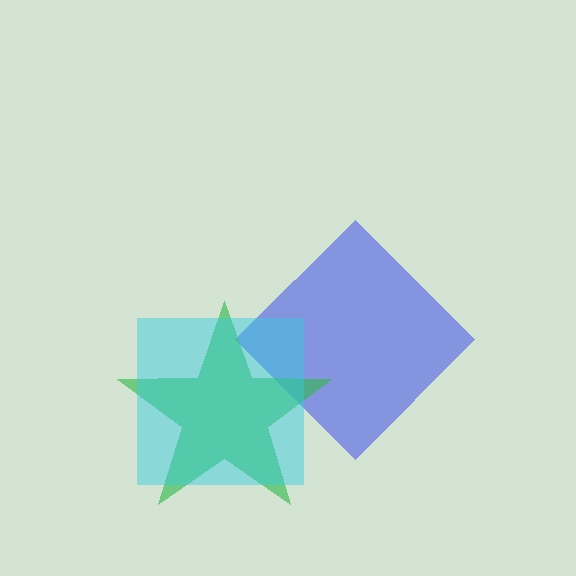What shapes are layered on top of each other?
The layered shapes are: a blue diamond, a green star, a cyan square.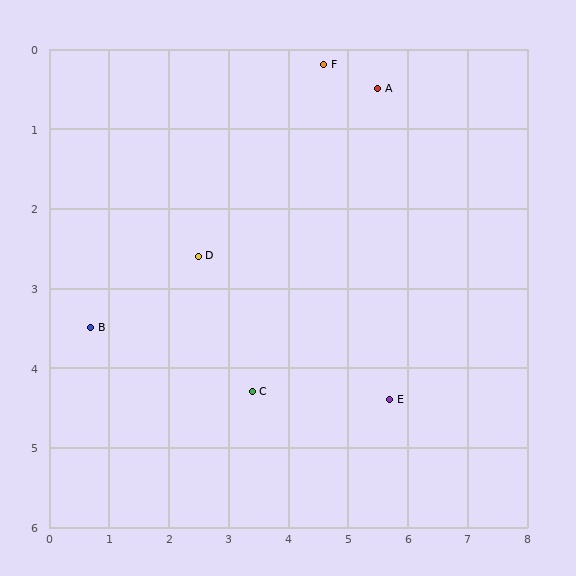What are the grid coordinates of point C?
Point C is at approximately (3.4, 4.3).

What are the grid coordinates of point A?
Point A is at approximately (5.5, 0.5).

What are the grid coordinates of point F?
Point F is at approximately (4.6, 0.2).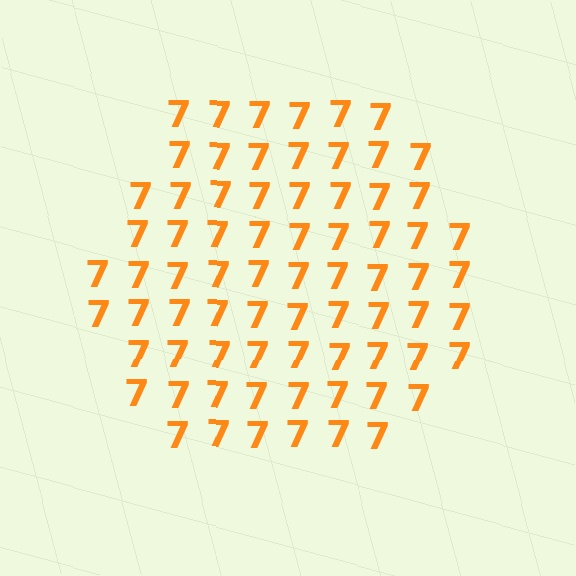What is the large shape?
The large shape is a hexagon.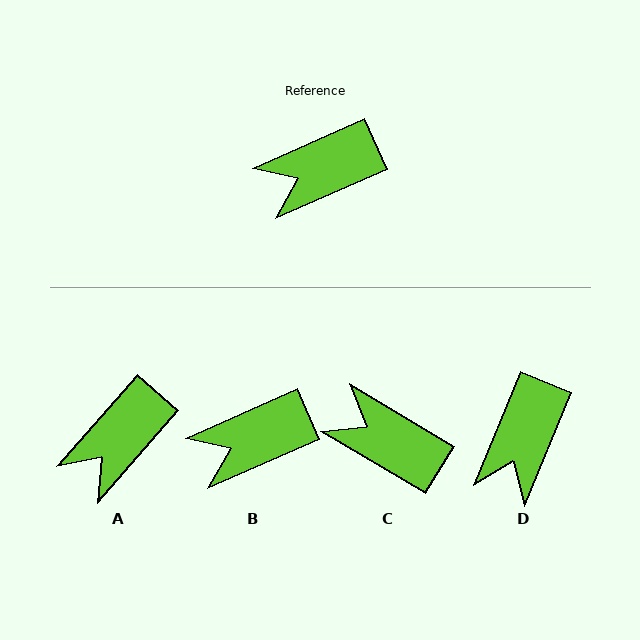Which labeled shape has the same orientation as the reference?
B.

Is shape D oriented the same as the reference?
No, it is off by about 44 degrees.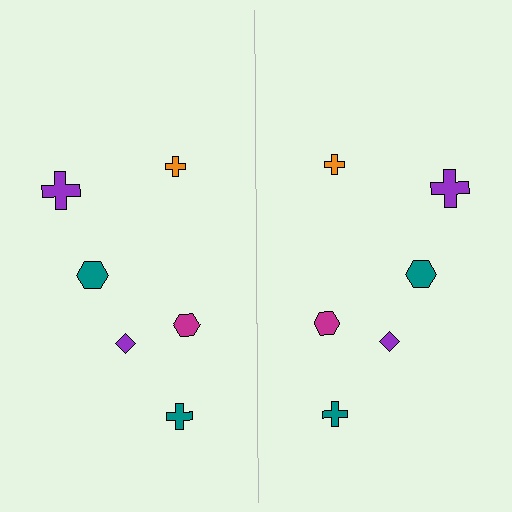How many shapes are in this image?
There are 12 shapes in this image.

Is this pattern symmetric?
Yes, this pattern has bilateral (reflection) symmetry.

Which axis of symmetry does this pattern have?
The pattern has a vertical axis of symmetry running through the center of the image.